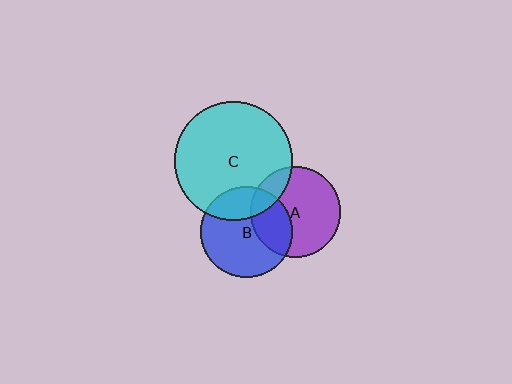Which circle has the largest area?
Circle C (cyan).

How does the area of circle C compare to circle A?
Approximately 1.7 times.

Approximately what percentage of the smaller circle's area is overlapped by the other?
Approximately 30%.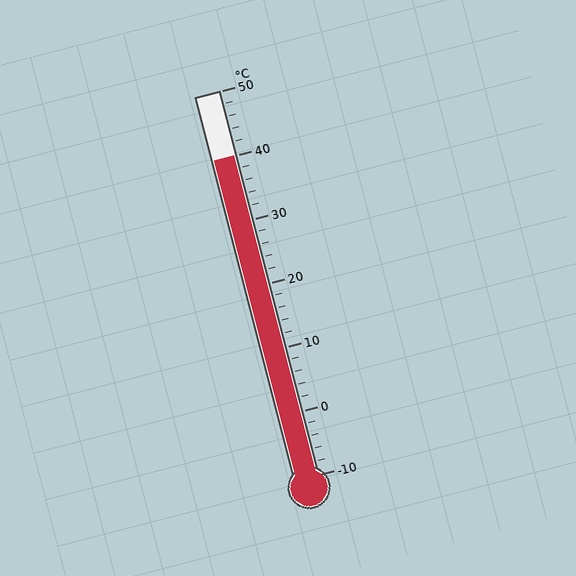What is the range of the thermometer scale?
The thermometer scale ranges from -10°C to 50°C.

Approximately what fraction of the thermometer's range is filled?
The thermometer is filled to approximately 85% of its range.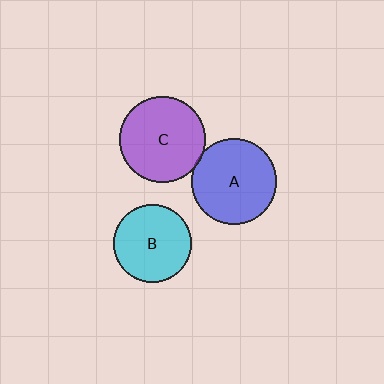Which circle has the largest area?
Circle C (purple).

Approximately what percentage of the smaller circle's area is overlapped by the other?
Approximately 5%.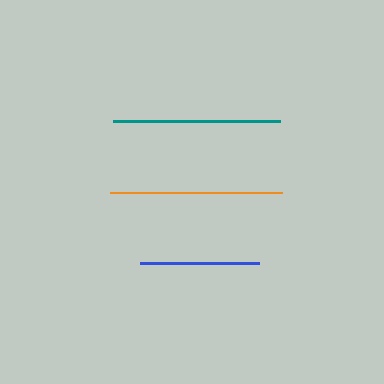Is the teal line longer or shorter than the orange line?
The orange line is longer than the teal line.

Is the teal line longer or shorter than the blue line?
The teal line is longer than the blue line.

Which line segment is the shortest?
The blue line is the shortest at approximately 119 pixels.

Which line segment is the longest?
The orange line is the longest at approximately 172 pixels.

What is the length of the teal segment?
The teal segment is approximately 167 pixels long.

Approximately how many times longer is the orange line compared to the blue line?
The orange line is approximately 1.4 times the length of the blue line.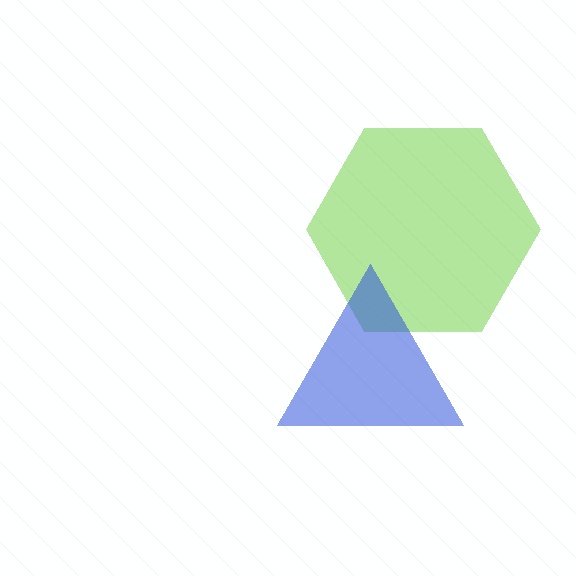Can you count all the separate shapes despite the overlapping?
Yes, there are 2 separate shapes.